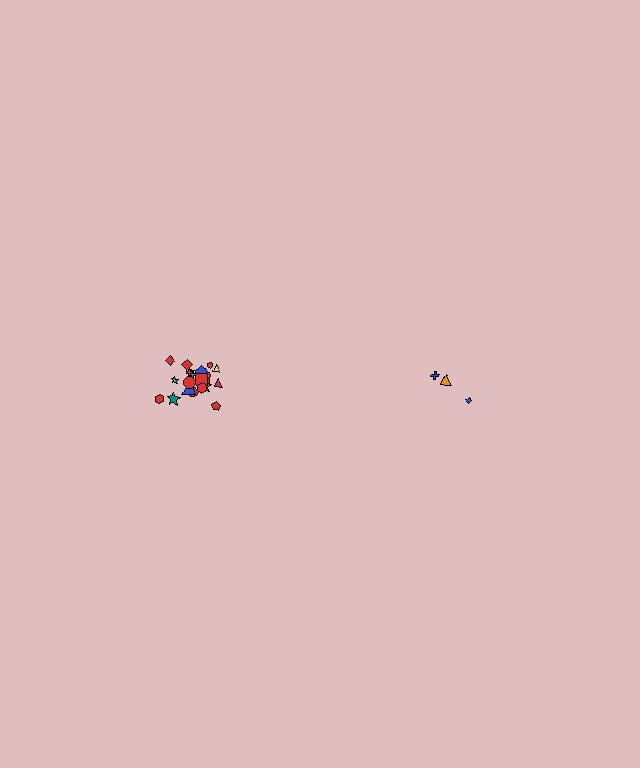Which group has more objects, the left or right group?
The left group.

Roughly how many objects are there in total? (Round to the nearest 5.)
Roughly 25 objects in total.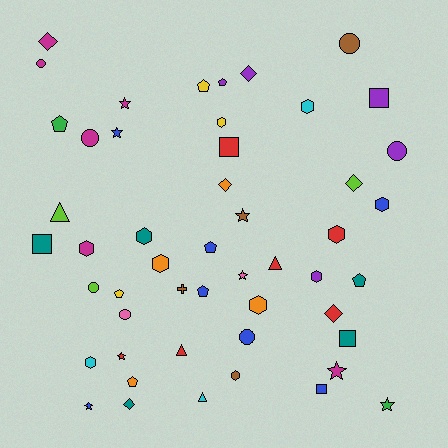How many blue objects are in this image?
There are 7 blue objects.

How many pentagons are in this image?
There are 8 pentagons.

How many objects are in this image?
There are 50 objects.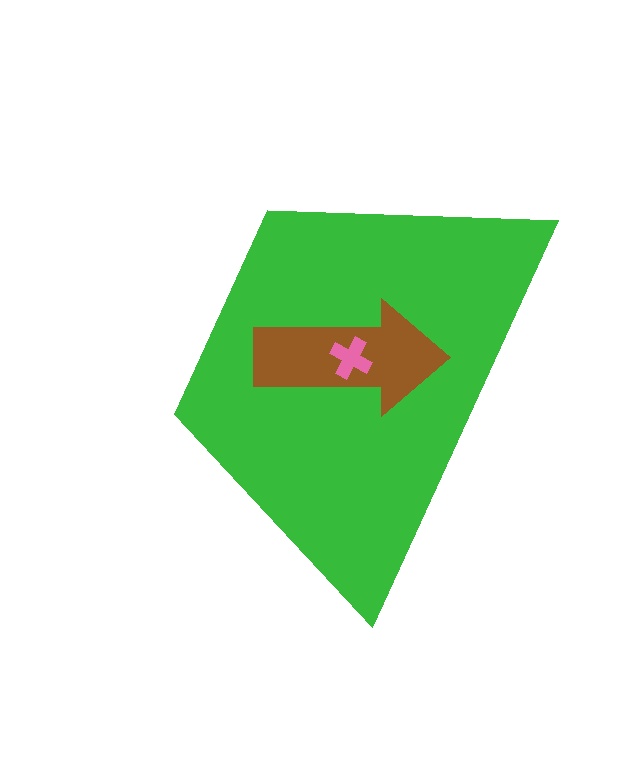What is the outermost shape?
The green trapezoid.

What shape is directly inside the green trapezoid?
The brown arrow.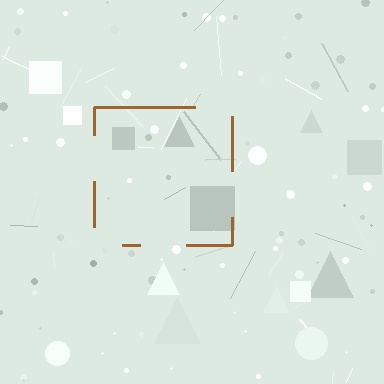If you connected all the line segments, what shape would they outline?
They would outline a square.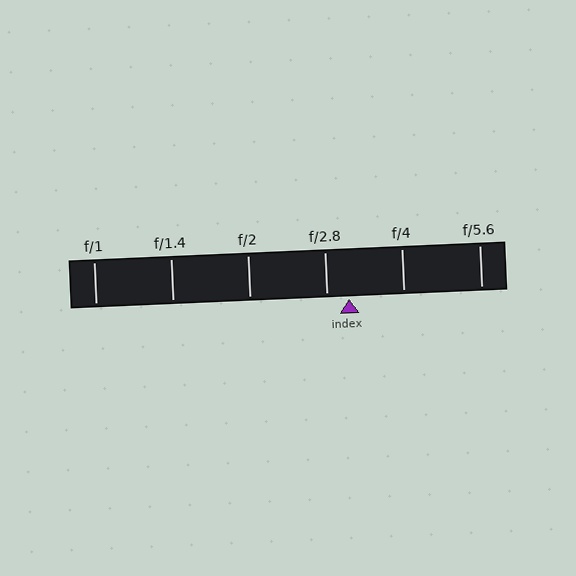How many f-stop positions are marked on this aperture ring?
There are 6 f-stop positions marked.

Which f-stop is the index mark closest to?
The index mark is closest to f/2.8.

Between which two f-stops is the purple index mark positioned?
The index mark is between f/2.8 and f/4.